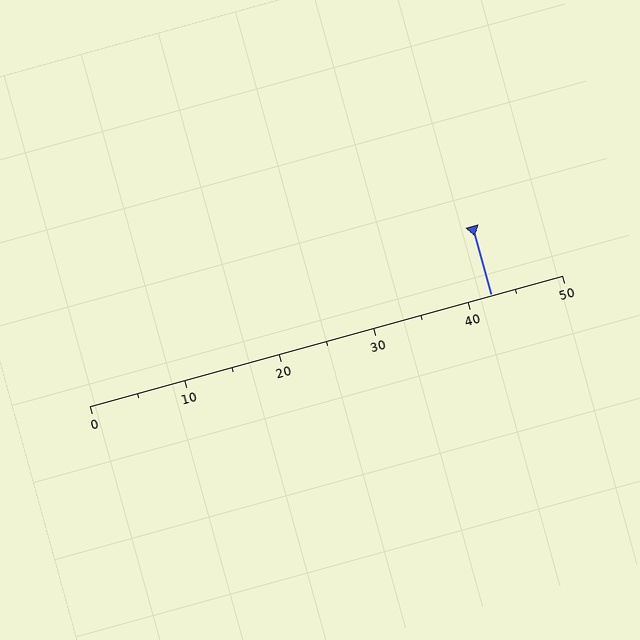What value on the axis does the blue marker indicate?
The marker indicates approximately 42.5.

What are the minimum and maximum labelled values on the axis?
The axis runs from 0 to 50.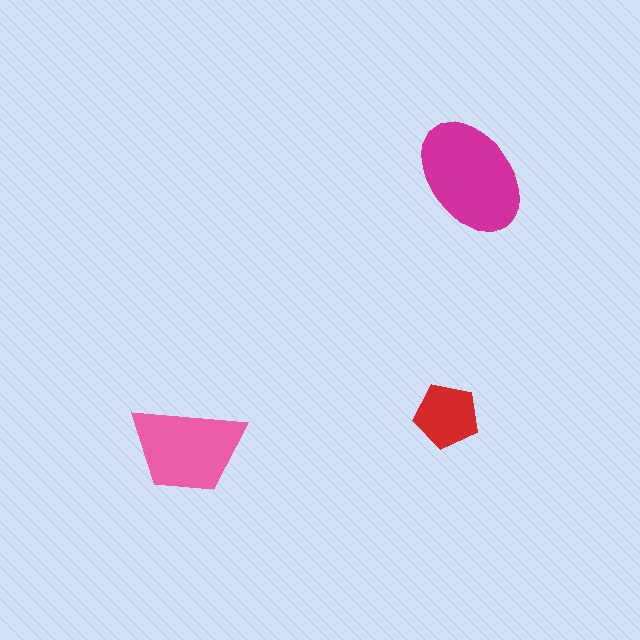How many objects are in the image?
There are 3 objects in the image.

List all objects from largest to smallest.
The magenta ellipse, the pink trapezoid, the red pentagon.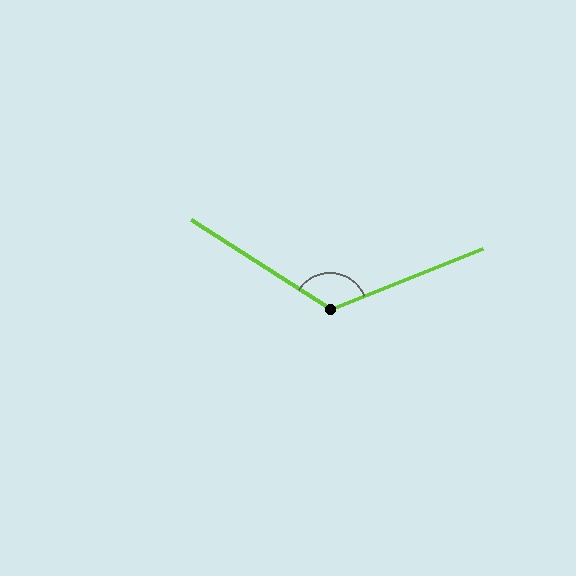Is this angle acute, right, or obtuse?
It is obtuse.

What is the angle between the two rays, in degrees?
Approximately 126 degrees.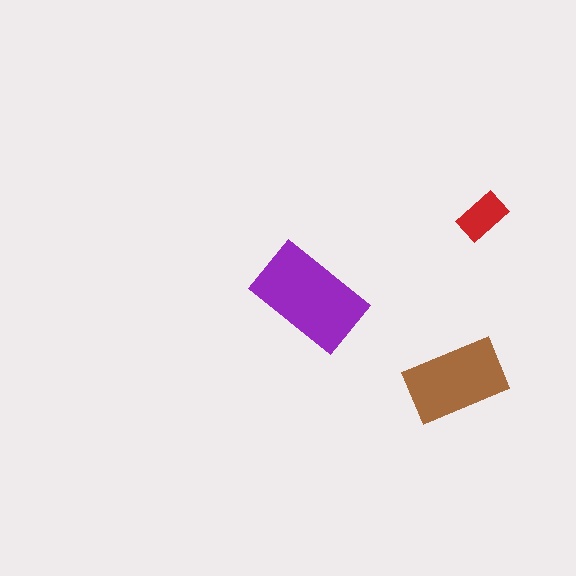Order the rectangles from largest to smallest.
the purple one, the brown one, the red one.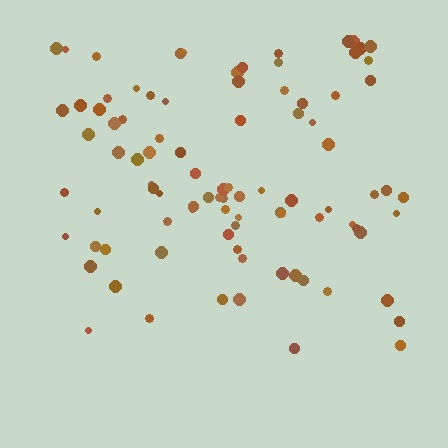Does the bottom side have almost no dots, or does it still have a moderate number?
Still a moderate number, just noticeably fewer than the top.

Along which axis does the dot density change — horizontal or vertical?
Vertical.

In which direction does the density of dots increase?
From bottom to top, with the top side densest.